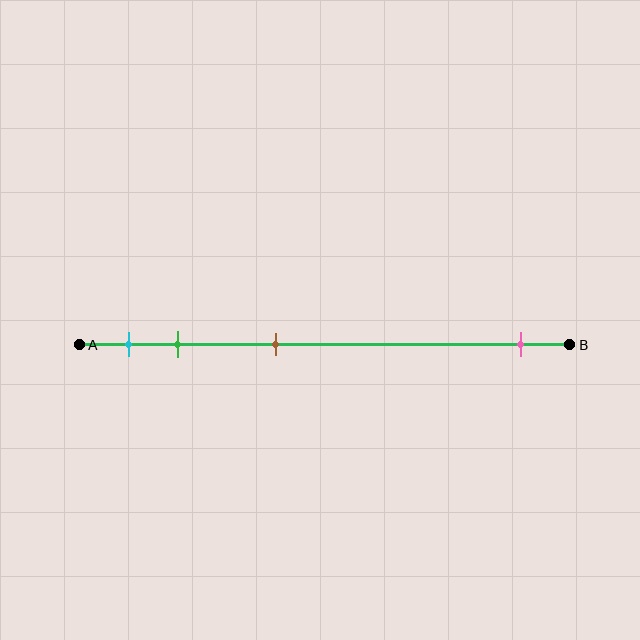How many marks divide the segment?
There are 4 marks dividing the segment.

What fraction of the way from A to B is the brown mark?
The brown mark is approximately 40% (0.4) of the way from A to B.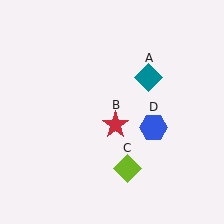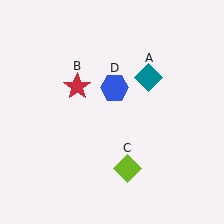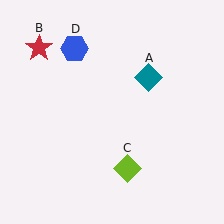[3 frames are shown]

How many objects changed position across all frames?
2 objects changed position: red star (object B), blue hexagon (object D).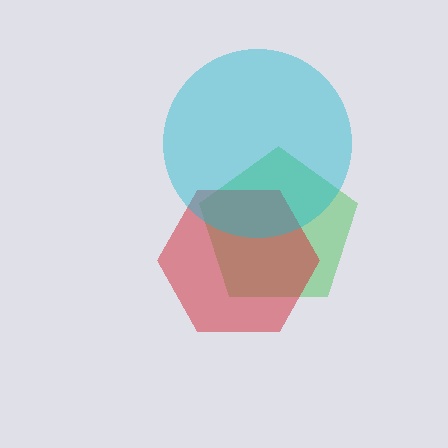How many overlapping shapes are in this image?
There are 3 overlapping shapes in the image.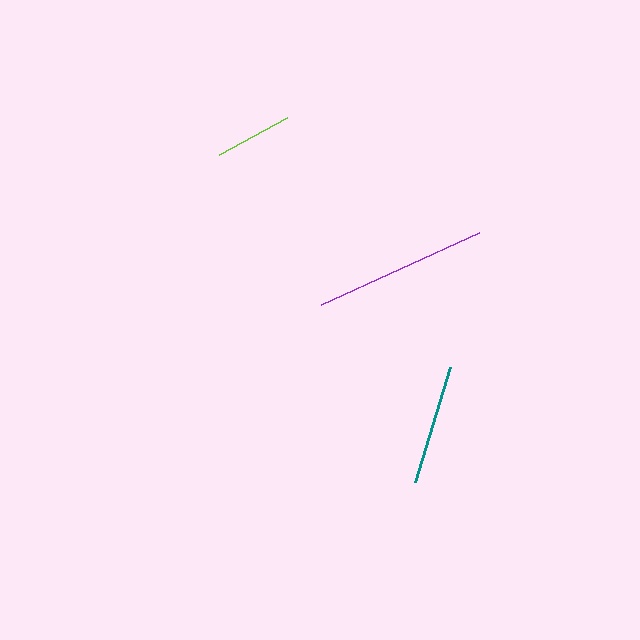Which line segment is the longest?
The purple line is the longest at approximately 174 pixels.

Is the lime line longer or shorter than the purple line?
The purple line is longer than the lime line.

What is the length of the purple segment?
The purple segment is approximately 174 pixels long.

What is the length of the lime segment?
The lime segment is approximately 77 pixels long.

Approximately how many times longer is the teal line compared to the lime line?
The teal line is approximately 1.6 times the length of the lime line.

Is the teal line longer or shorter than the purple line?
The purple line is longer than the teal line.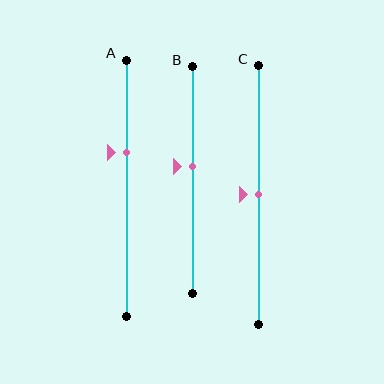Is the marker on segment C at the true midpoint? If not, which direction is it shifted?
Yes, the marker on segment C is at the true midpoint.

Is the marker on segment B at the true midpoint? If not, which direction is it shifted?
No, the marker on segment B is shifted upward by about 6% of the segment length.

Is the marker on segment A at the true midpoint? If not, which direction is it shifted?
No, the marker on segment A is shifted upward by about 14% of the segment length.